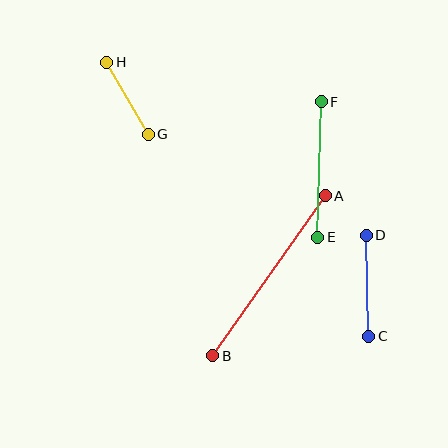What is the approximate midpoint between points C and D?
The midpoint is at approximately (368, 286) pixels.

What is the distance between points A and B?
The distance is approximately 196 pixels.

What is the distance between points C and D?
The distance is approximately 101 pixels.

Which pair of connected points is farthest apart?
Points A and B are farthest apart.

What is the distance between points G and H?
The distance is approximately 83 pixels.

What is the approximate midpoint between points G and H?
The midpoint is at approximately (128, 98) pixels.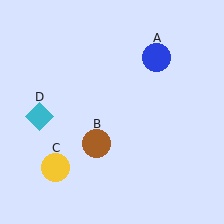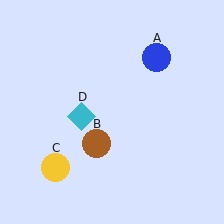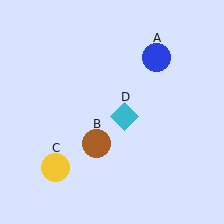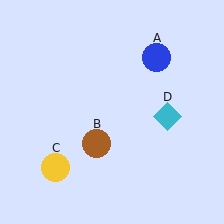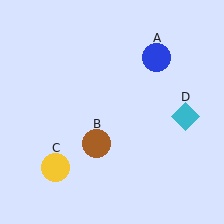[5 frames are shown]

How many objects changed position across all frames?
1 object changed position: cyan diamond (object D).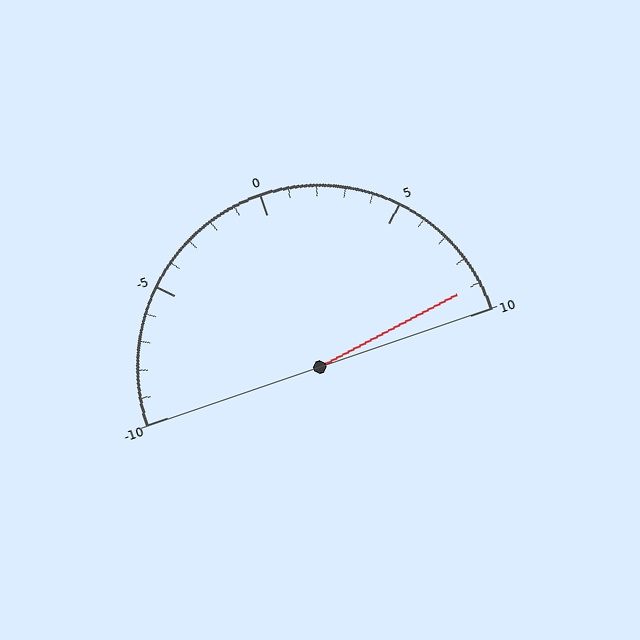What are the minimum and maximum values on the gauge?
The gauge ranges from -10 to 10.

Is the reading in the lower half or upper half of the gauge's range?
The reading is in the upper half of the range (-10 to 10).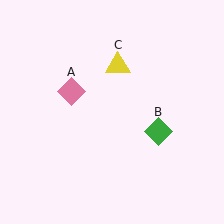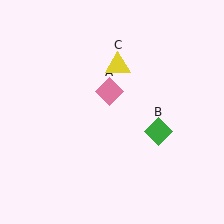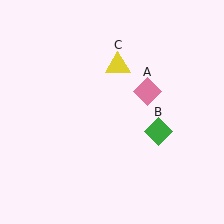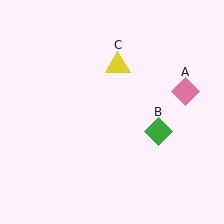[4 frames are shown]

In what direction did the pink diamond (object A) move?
The pink diamond (object A) moved right.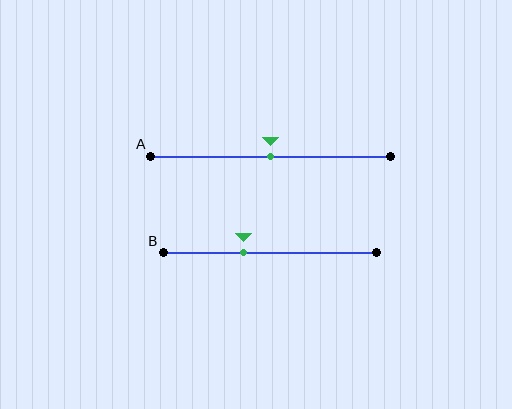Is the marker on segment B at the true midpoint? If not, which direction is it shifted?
No, the marker on segment B is shifted to the left by about 13% of the segment length.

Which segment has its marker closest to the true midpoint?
Segment A has its marker closest to the true midpoint.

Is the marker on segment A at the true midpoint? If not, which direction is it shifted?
Yes, the marker on segment A is at the true midpoint.